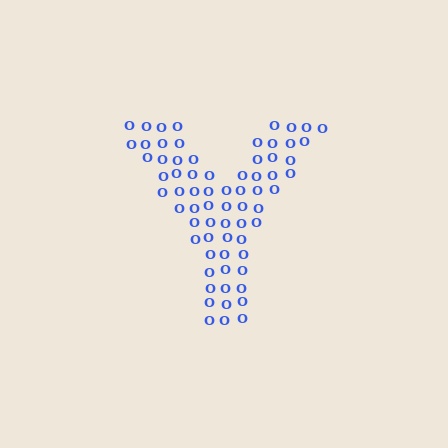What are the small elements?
The small elements are letter O's.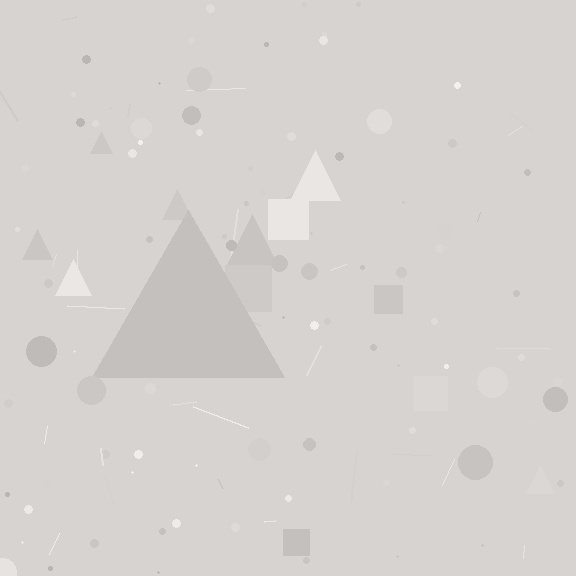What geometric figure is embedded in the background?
A triangle is embedded in the background.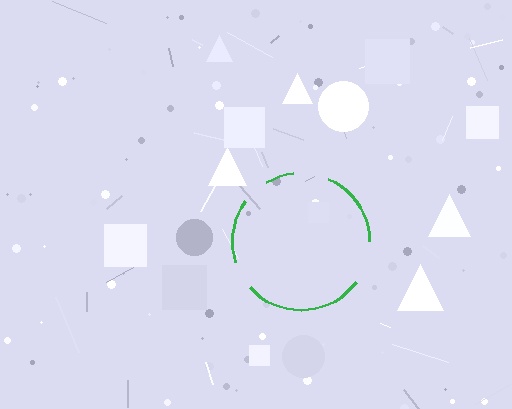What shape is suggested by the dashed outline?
The dashed outline suggests a circle.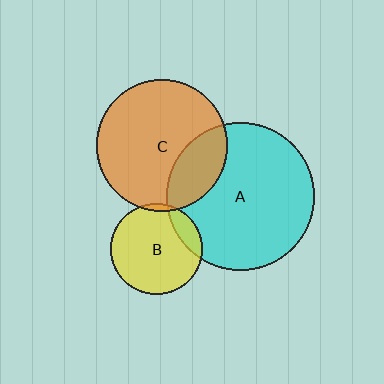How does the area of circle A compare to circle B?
Approximately 2.6 times.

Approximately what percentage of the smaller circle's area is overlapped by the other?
Approximately 25%.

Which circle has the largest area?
Circle A (cyan).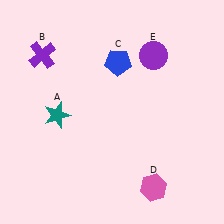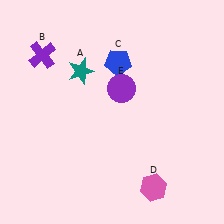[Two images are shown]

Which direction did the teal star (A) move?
The teal star (A) moved up.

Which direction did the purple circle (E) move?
The purple circle (E) moved down.